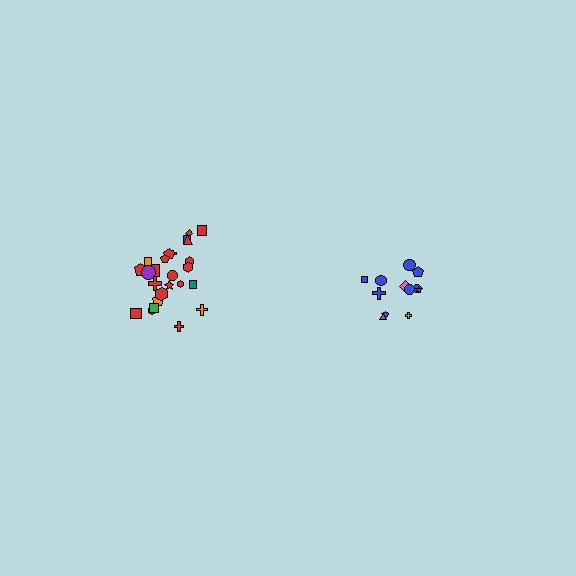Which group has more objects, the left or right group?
The left group.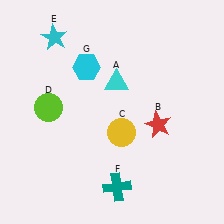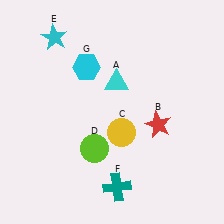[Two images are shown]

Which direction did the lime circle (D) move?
The lime circle (D) moved right.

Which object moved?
The lime circle (D) moved right.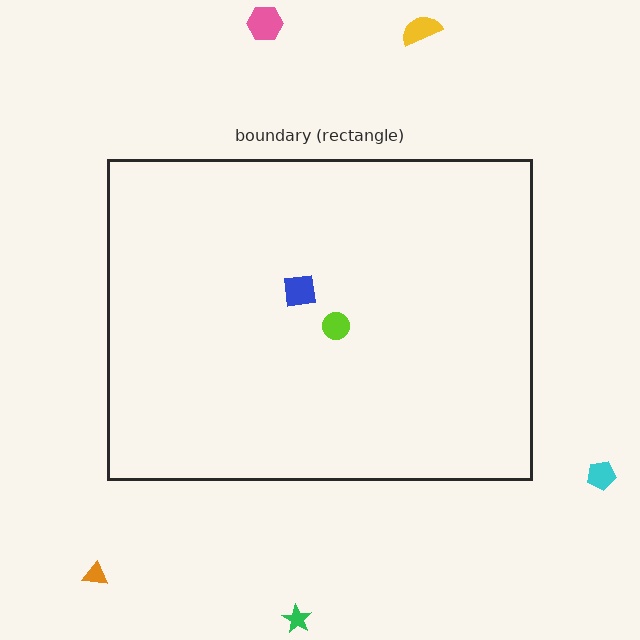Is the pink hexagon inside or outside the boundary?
Outside.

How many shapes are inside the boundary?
2 inside, 5 outside.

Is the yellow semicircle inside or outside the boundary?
Outside.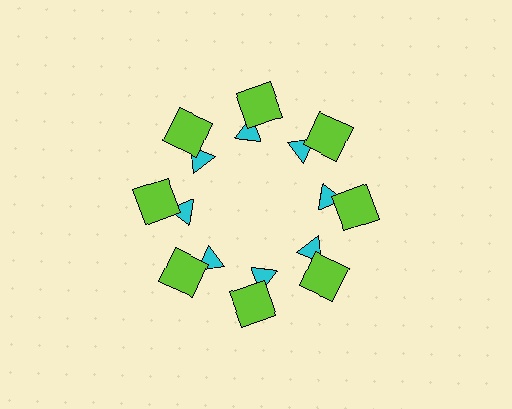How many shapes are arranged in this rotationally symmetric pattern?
There are 16 shapes, arranged in 8 groups of 2.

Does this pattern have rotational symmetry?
Yes, this pattern has 8-fold rotational symmetry. It looks the same after rotating 45 degrees around the center.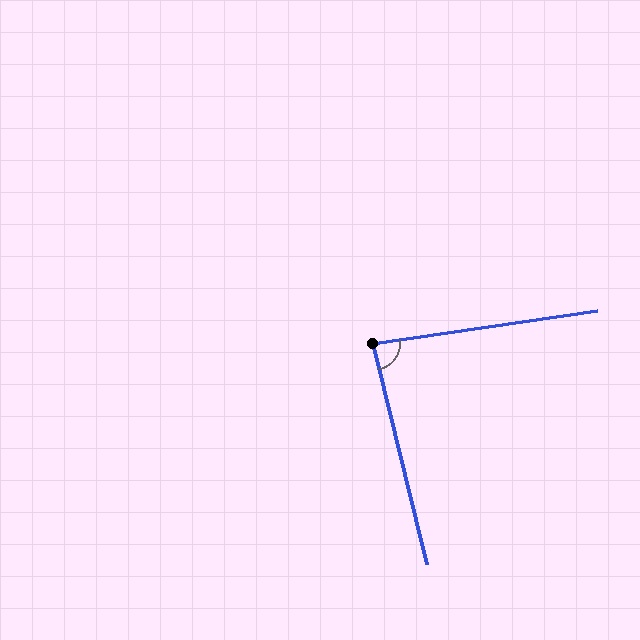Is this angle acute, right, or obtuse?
It is acute.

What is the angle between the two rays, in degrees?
Approximately 85 degrees.